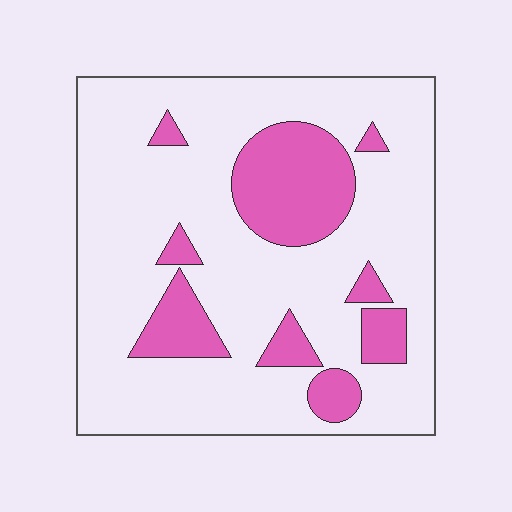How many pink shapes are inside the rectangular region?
9.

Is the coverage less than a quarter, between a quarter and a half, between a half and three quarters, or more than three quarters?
Less than a quarter.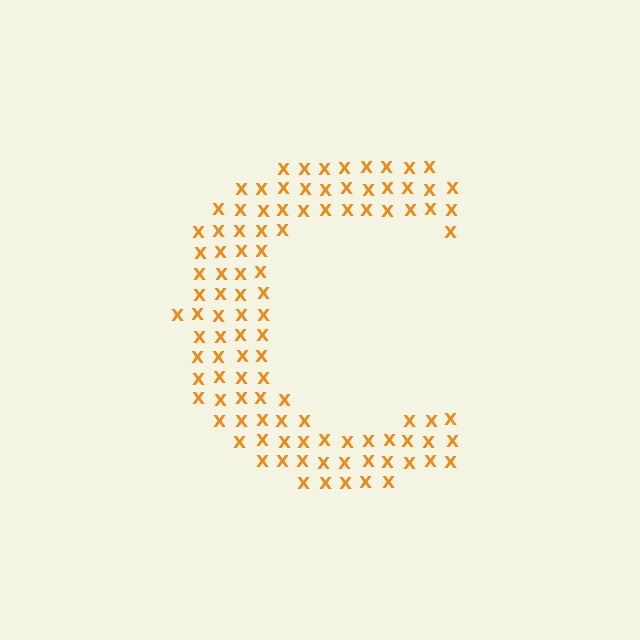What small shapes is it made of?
It is made of small letter X's.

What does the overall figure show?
The overall figure shows the letter C.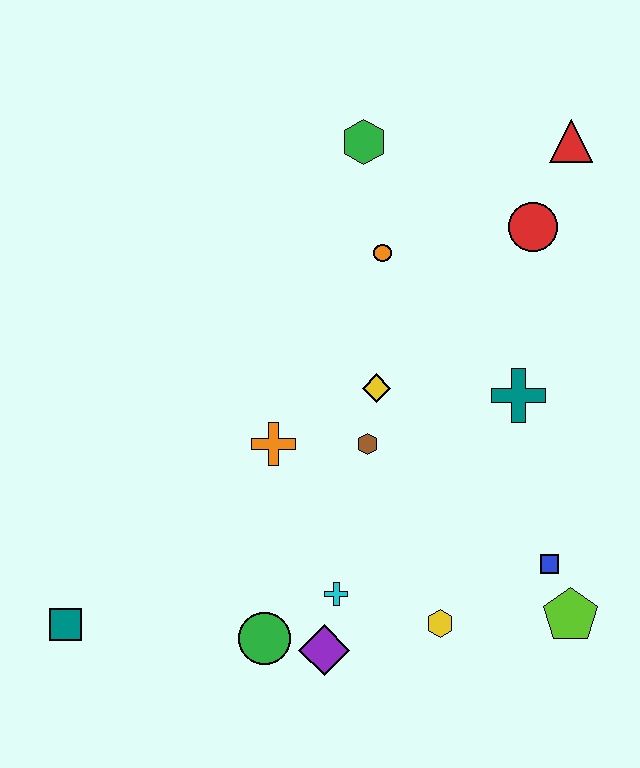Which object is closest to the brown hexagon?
The yellow diamond is closest to the brown hexagon.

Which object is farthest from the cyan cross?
The red triangle is farthest from the cyan cross.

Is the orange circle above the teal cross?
Yes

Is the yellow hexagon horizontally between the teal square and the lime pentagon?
Yes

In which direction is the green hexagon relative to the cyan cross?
The green hexagon is above the cyan cross.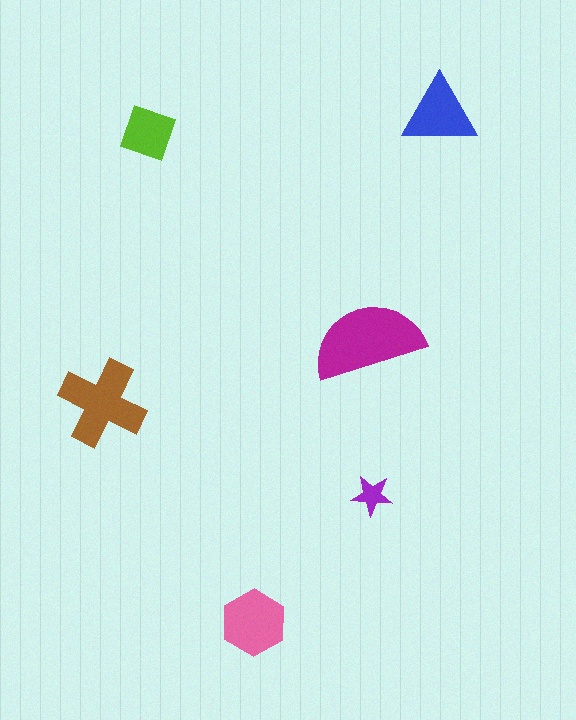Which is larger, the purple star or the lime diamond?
The lime diamond.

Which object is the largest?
The magenta semicircle.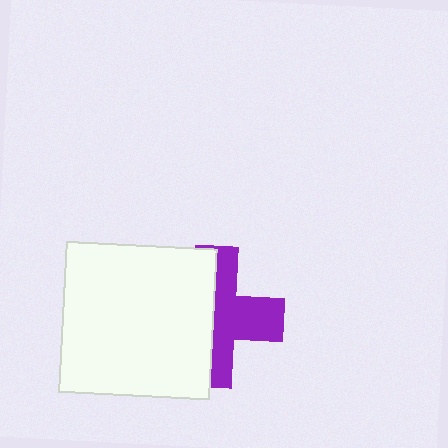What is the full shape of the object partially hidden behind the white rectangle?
The partially hidden object is a purple cross.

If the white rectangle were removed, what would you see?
You would see the complete purple cross.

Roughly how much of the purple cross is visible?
About half of it is visible (roughly 49%).